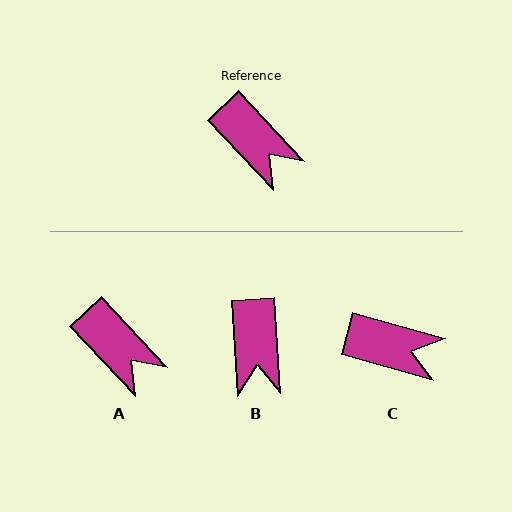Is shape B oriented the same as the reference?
No, it is off by about 39 degrees.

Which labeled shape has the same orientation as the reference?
A.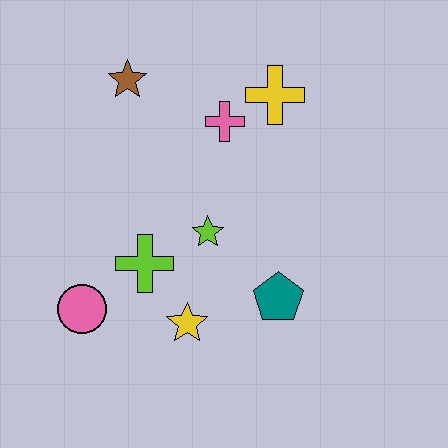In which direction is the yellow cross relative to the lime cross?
The yellow cross is above the lime cross.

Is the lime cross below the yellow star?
No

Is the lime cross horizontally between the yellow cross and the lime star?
No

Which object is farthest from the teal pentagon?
The brown star is farthest from the teal pentagon.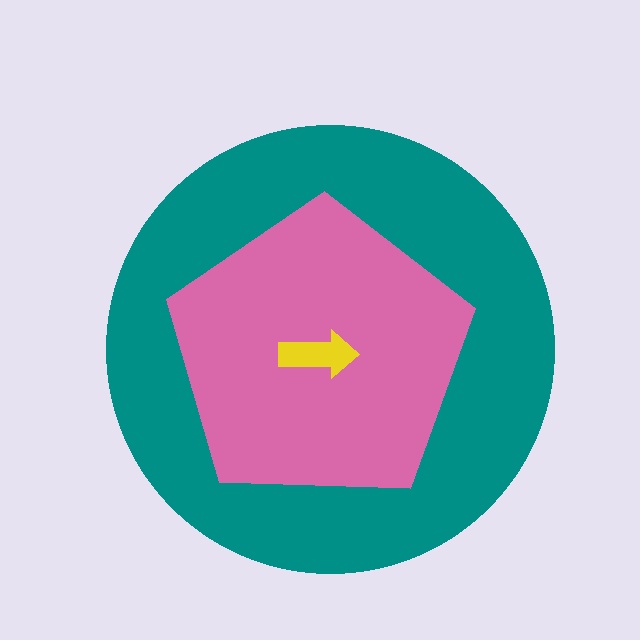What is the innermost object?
The yellow arrow.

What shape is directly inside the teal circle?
The pink pentagon.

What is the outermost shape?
The teal circle.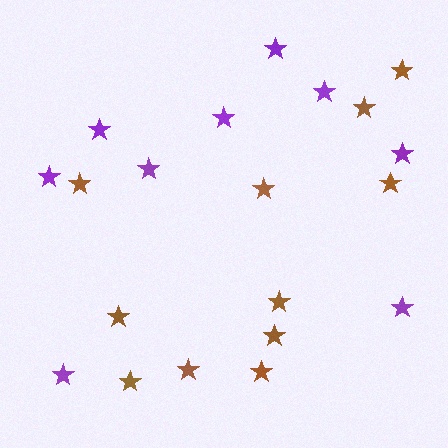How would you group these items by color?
There are 2 groups: one group of brown stars (11) and one group of purple stars (9).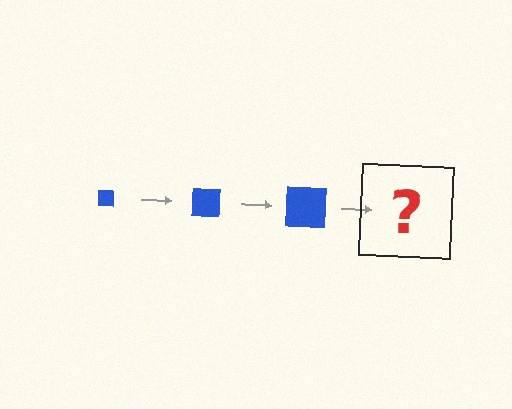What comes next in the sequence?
The next element should be a blue square, larger than the previous one.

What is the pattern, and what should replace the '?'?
The pattern is that the square gets progressively larger each step. The '?' should be a blue square, larger than the previous one.